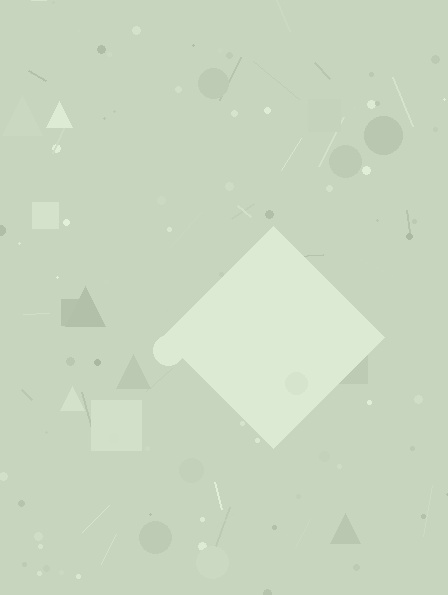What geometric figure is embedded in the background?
A diamond is embedded in the background.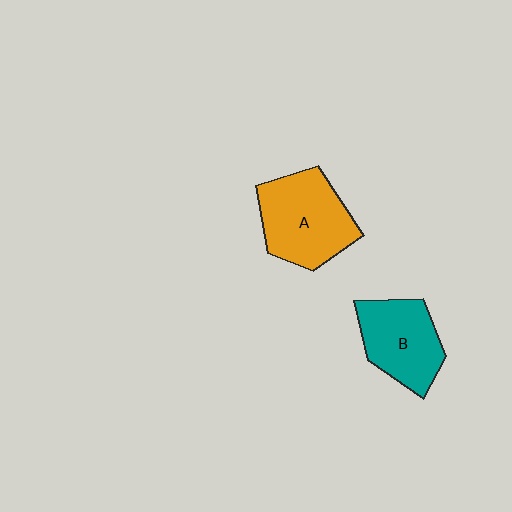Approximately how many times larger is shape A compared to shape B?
Approximately 1.2 times.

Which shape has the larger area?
Shape A (orange).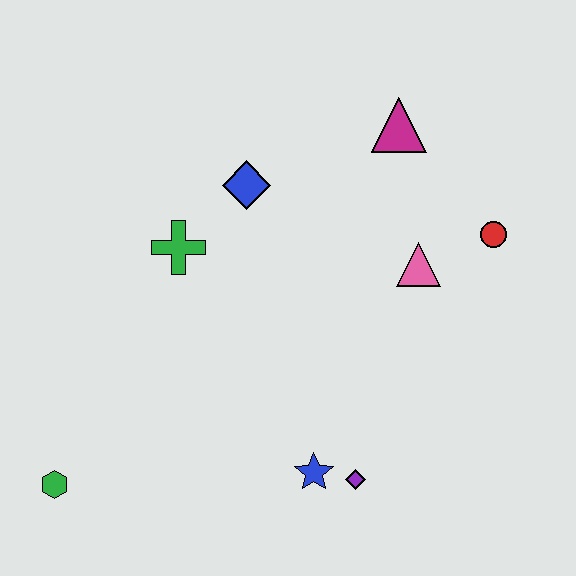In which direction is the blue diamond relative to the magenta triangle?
The blue diamond is to the left of the magenta triangle.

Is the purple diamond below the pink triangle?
Yes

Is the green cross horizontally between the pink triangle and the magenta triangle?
No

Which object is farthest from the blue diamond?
The green hexagon is farthest from the blue diamond.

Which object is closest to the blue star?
The purple diamond is closest to the blue star.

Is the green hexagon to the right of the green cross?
No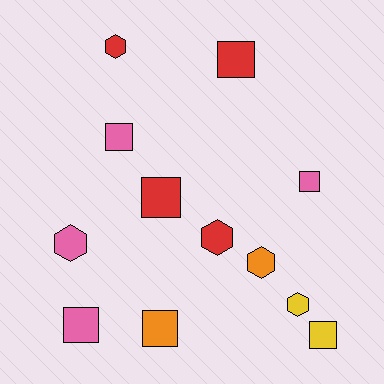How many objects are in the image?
There are 12 objects.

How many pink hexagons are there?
There is 1 pink hexagon.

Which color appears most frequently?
Red, with 4 objects.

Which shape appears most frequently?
Square, with 7 objects.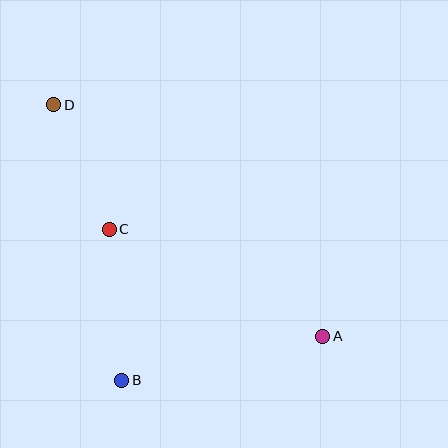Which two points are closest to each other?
Points C and D are closest to each other.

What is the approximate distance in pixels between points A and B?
The distance between A and B is approximately 205 pixels.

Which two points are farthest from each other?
Points A and D are farthest from each other.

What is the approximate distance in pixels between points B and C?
The distance between B and C is approximately 151 pixels.